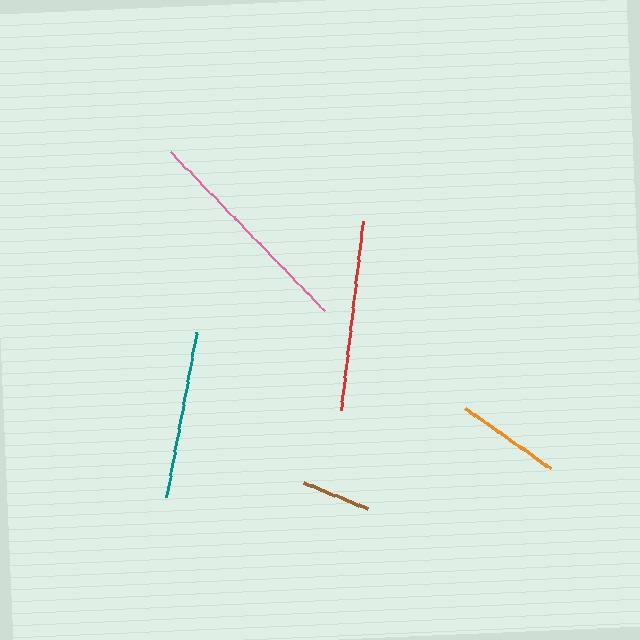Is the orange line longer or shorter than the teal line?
The teal line is longer than the orange line.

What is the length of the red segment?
The red segment is approximately 190 pixels long.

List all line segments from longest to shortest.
From longest to shortest: pink, red, teal, orange, brown.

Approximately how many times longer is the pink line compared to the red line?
The pink line is approximately 1.2 times the length of the red line.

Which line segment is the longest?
The pink line is the longest at approximately 220 pixels.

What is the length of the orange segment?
The orange segment is approximately 105 pixels long.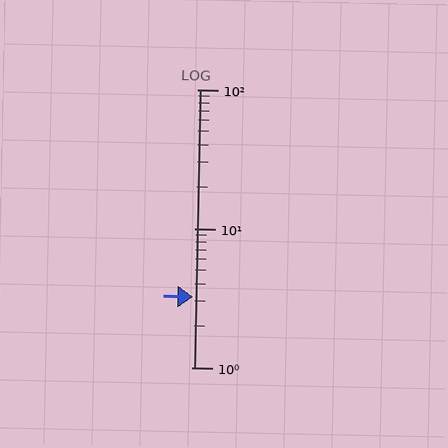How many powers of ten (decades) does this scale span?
The scale spans 2 decades, from 1 to 100.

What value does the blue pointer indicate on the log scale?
The pointer indicates approximately 3.2.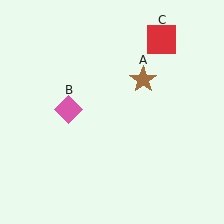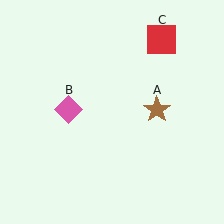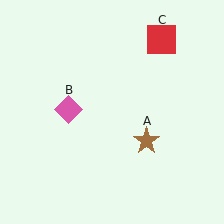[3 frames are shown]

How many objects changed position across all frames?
1 object changed position: brown star (object A).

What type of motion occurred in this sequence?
The brown star (object A) rotated clockwise around the center of the scene.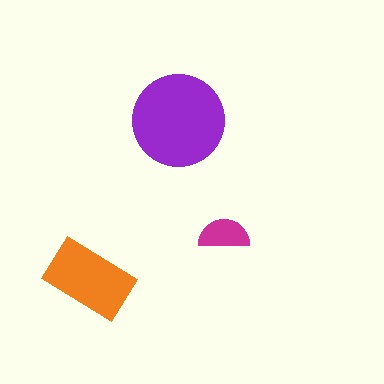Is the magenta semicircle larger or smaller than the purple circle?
Smaller.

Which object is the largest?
The purple circle.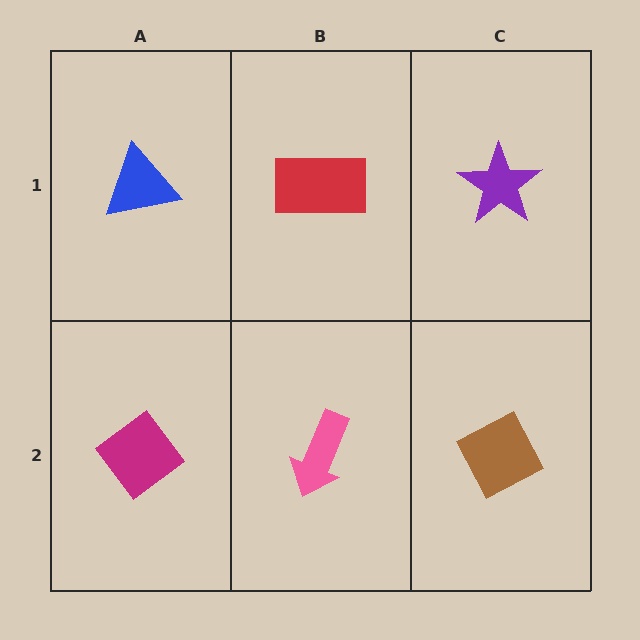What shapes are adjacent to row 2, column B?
A red rectangle (row 1, column B), a magenta diamond (row 2, column A), a brown diamond (row 2, column C).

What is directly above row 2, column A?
A blue triangle.